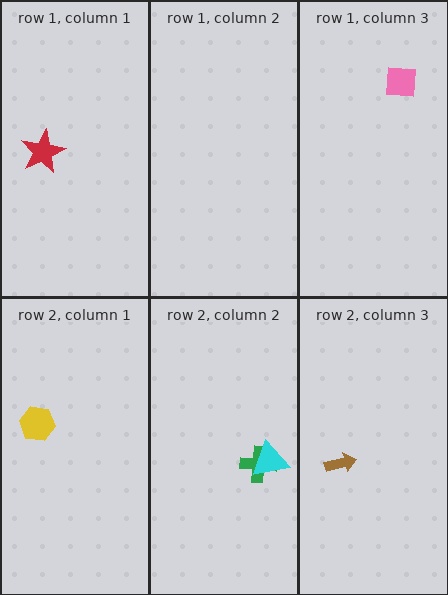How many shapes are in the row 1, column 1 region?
1.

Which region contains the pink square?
The row 1, column 3 region.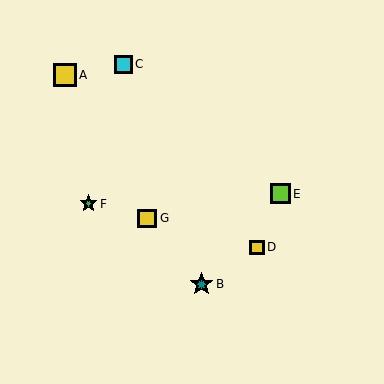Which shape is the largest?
The teal star (labeled B) is the largest.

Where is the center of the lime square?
The center of the lime square is at (280, 194).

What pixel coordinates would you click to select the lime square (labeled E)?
Click at (280, 194) to select the lime square E.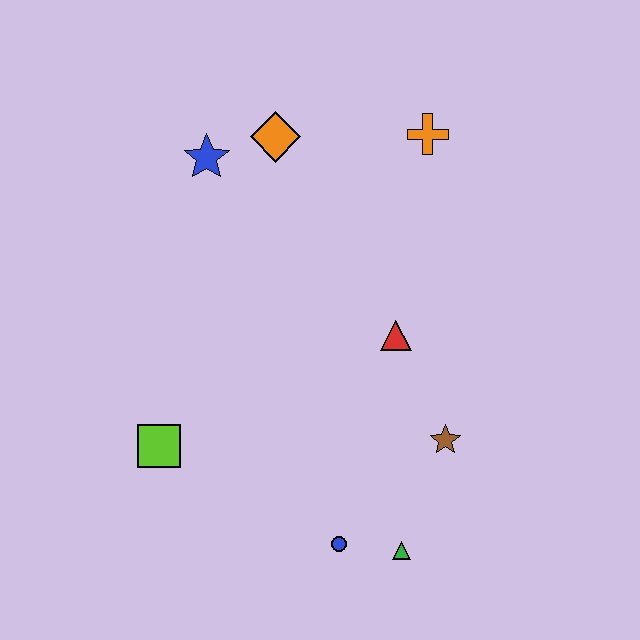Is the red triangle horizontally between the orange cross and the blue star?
Yes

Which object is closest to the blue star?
The orange diamond is closest to the blue star.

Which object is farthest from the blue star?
The green triangle is farthest from the blue star.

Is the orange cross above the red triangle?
Yes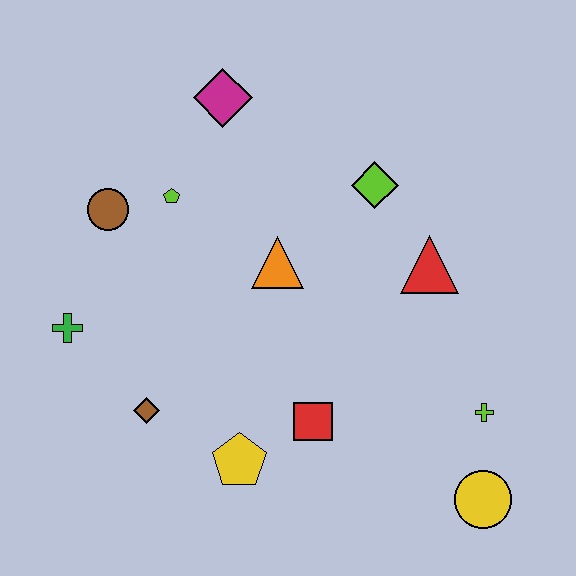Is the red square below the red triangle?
Yes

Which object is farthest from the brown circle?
The yellow circle is farthest from the brown circle.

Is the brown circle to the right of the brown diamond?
No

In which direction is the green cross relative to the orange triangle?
The green cross is to the left of the orange triangle.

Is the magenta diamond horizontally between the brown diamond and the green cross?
No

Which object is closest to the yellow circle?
The lime cross is closest to the yellow circle.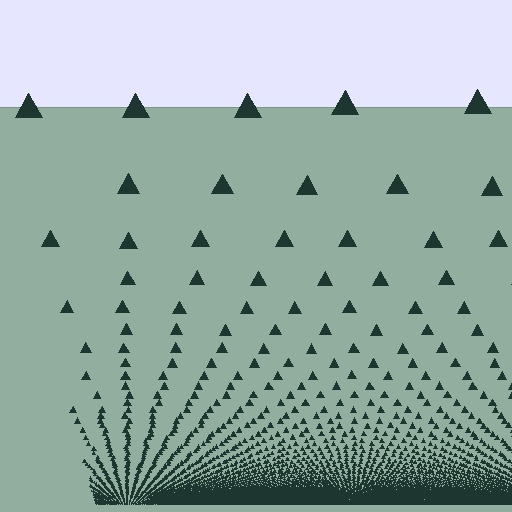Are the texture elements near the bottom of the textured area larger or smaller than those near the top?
Smaller. The gradient is inverted — elements near the bottom are smaller and denser.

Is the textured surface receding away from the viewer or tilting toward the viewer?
The surface appears to tilt toward the viewer. Texture elements get larger and sparser toward the top.